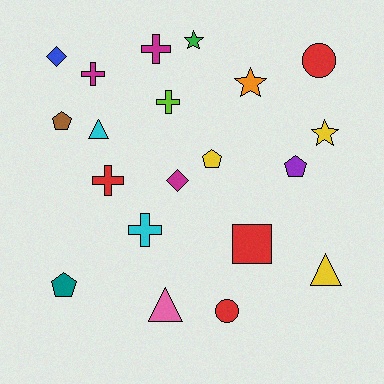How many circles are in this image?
There are 2 circles.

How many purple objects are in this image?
There is 1 purple object.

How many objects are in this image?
There are 20 objects.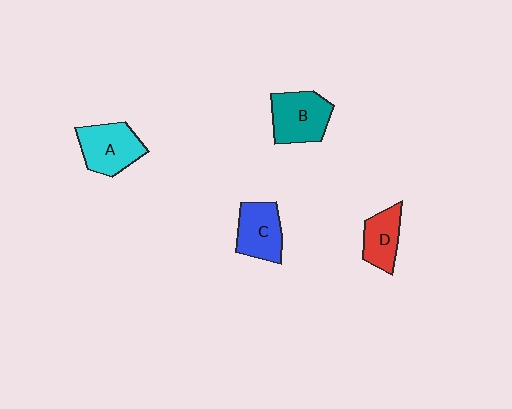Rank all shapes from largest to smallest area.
From largest to smallest: B (teal), A (cyan), C (blue), D (red).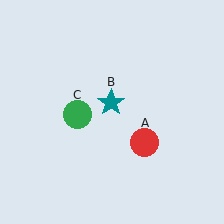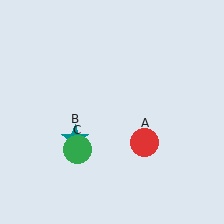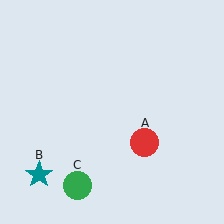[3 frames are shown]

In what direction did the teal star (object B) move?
The teal star (object B) moved down and to the left.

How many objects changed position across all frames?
2 objects changed position: teal star (object B), green circle (object C).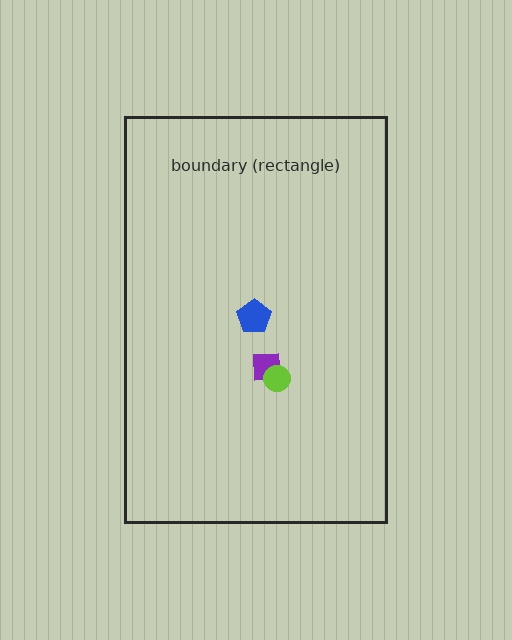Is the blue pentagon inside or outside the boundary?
Inside.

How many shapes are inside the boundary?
3 inside, 0 outside.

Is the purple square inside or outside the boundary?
Inside.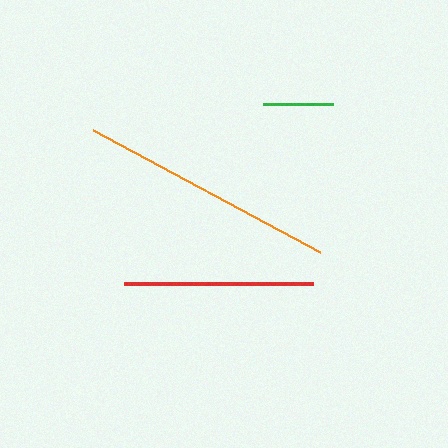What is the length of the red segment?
The red segment is approximately 190 pixels long.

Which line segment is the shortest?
The green line is the shortest at approximately 70 pixels.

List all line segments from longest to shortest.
From longest to shortest: orange, red, green.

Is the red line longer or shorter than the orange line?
The orange line is longer than the red line.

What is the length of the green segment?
The green segment is approximately 70 pixels long.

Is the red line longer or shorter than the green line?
The red line is longer than the green line.